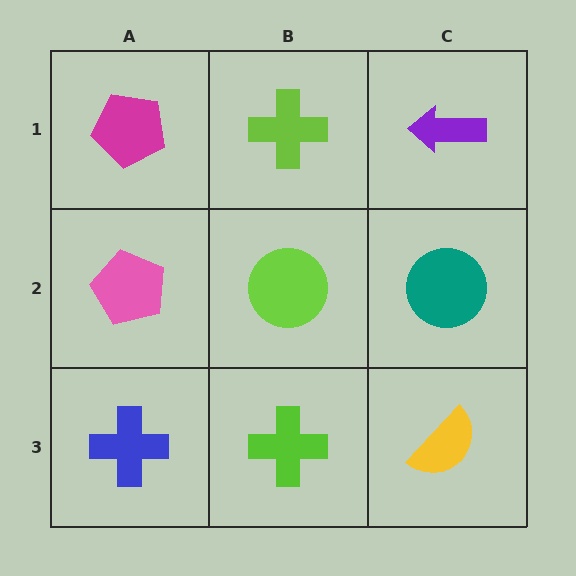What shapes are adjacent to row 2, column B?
A lime cross (row 1, column B), a lime cross (row 3, column B), a pink pentagon (row 2, column A), a teal circle (row 2, column C).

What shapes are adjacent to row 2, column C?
A purple arrow (row 1, column C), a yellow semicircle (row 3, column C), a lime circle (row 2, column B).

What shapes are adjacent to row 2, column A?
A magenta pentagon (row 1, column A), a blue cross (row 3, column A), a lime circle (row 2, column B).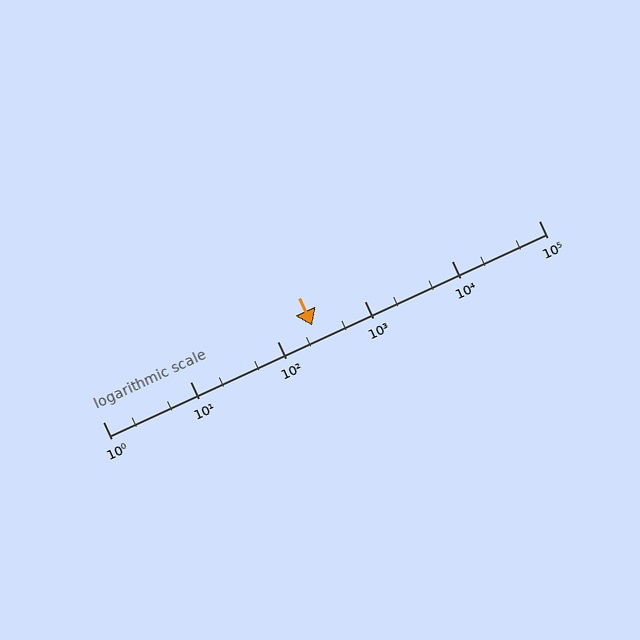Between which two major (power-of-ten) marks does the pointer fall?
The pointer is between 100 and 1000.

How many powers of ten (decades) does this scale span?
The scale spans 5 decades, from 1 to 100000.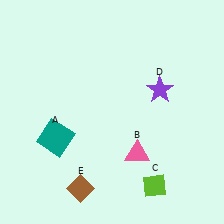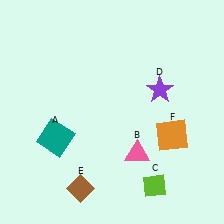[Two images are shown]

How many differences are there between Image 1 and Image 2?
There is 1 difference between the two images.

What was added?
An orange square (F) was added in Image 2.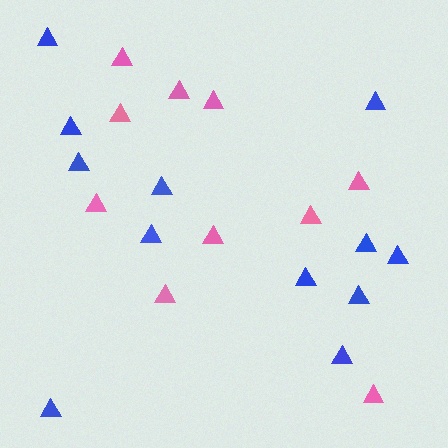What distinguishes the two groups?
There are 2 groups: one group of pink triangles (10) and one group of blue triangles (12).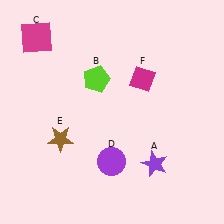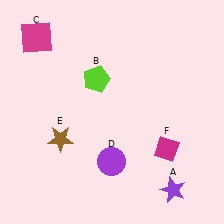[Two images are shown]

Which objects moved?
The objects that moved are: the purple star (A), the magenta diamond (F).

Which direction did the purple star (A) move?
The purple star (A) moved down.